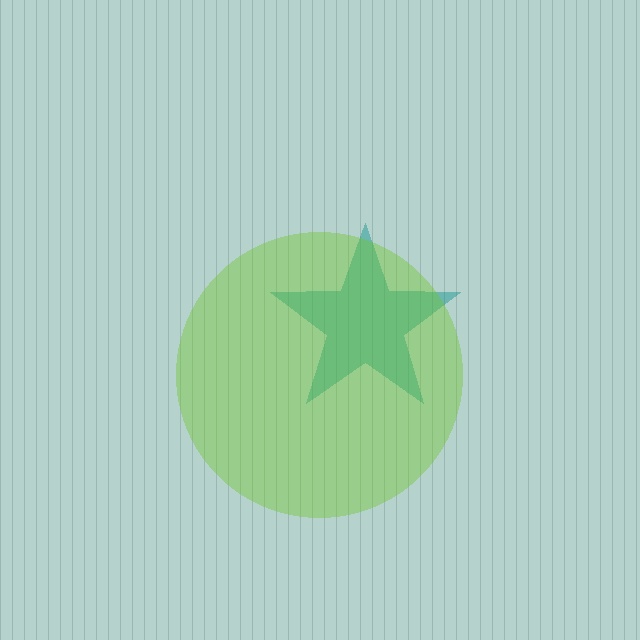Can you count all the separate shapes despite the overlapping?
Yes, there are 2 separate shapes.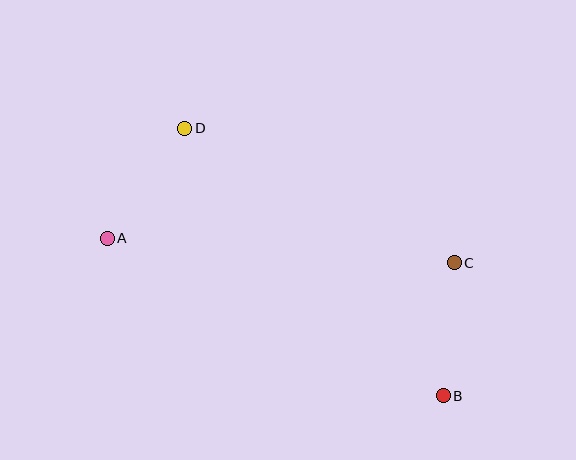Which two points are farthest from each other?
Points B and D are farthest from each other.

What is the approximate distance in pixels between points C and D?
The distance between C and D is approximately 301 pixels.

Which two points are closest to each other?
Points B and C are closest to each other.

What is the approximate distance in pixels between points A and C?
The distance between A and C is approximately 348 pixels.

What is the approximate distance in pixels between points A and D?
The distance between A and D is approximately 135 pixels.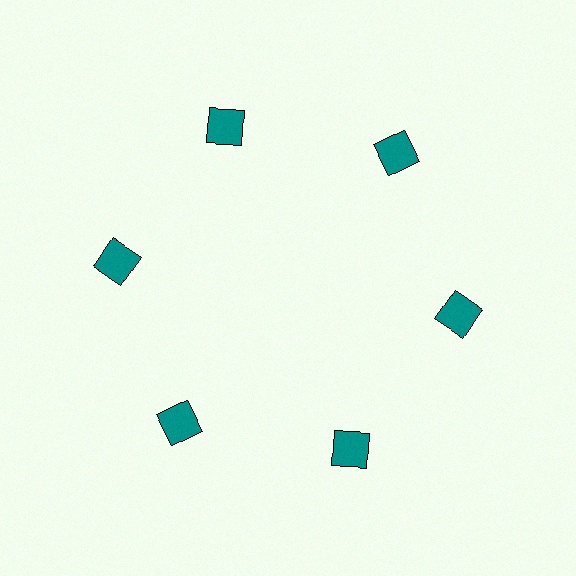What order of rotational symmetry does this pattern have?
This pattern has 6-fold rotational symmetry.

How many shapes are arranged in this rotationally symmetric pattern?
There are 6 shapes, arranged in 6 groups of 1.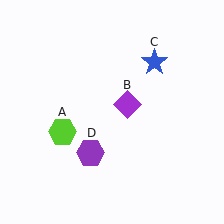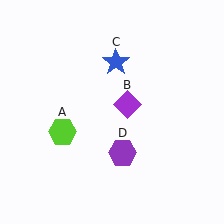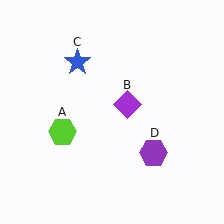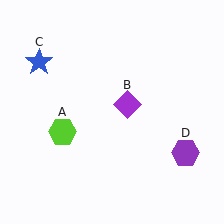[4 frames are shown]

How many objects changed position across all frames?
2 objects changed position: blue star (object C), purple hexagon (object D).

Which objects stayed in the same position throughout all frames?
Lime hexagon (object A) and purple diamond (object B) remained stationary.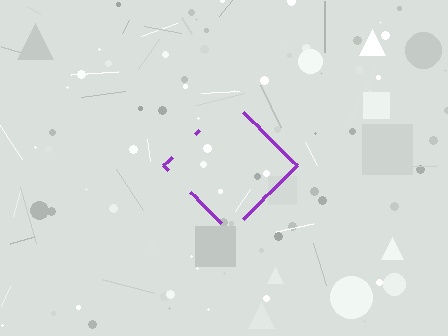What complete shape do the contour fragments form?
The contour fragments form a diamond.